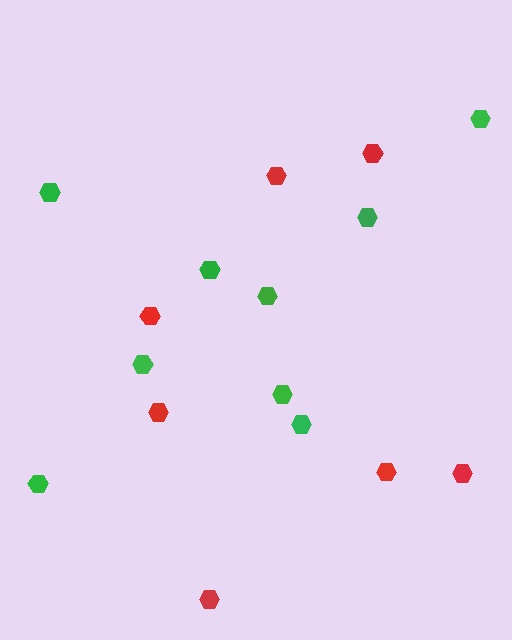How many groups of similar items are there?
There are 2 groups: one group of red hexagons (7) and one group of green hexagons (9).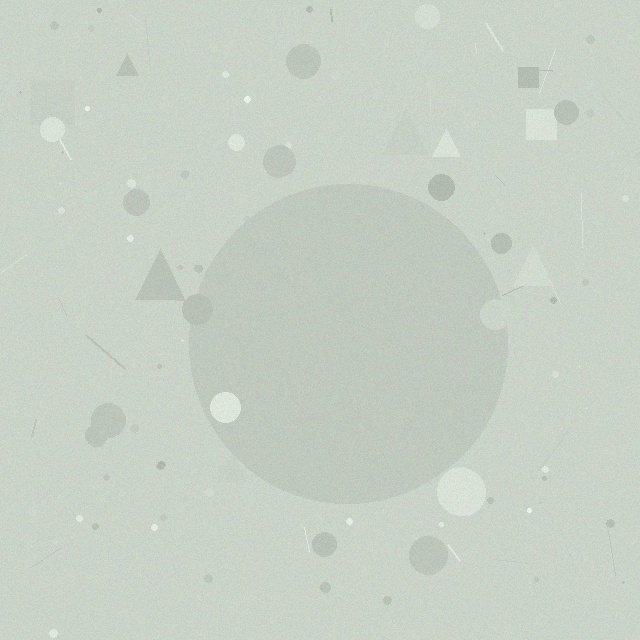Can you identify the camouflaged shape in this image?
The camouflaged shape is a circle.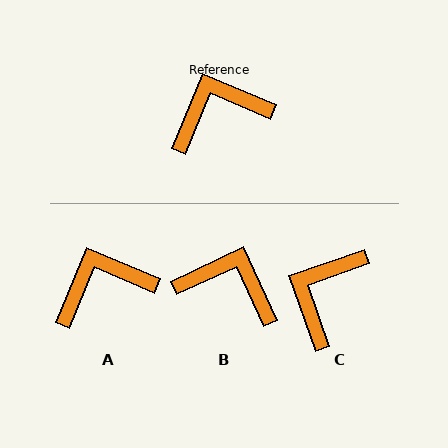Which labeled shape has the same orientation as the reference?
A.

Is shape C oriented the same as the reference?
No, it is off by about 42 degrees.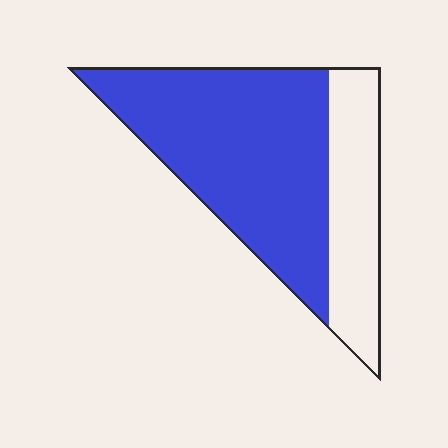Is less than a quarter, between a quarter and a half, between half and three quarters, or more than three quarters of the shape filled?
Between half and three quarters.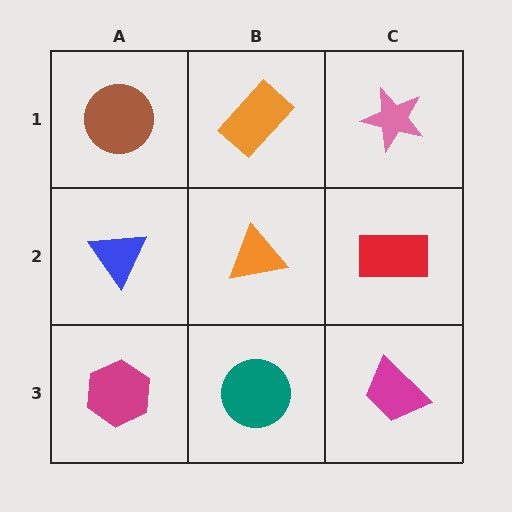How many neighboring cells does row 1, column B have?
3.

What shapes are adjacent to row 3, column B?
An orange triangle (row 2, column B), a magenta hexagon (row 3, column A), a magenta trapezoid (row 3, column C).